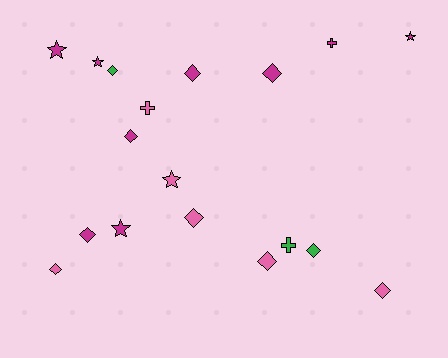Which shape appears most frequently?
Diamond, with 10 objects.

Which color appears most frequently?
Magenta, with 9 objects.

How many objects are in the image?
There are 18 objects.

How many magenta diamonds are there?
There are 4 magenta diamonds.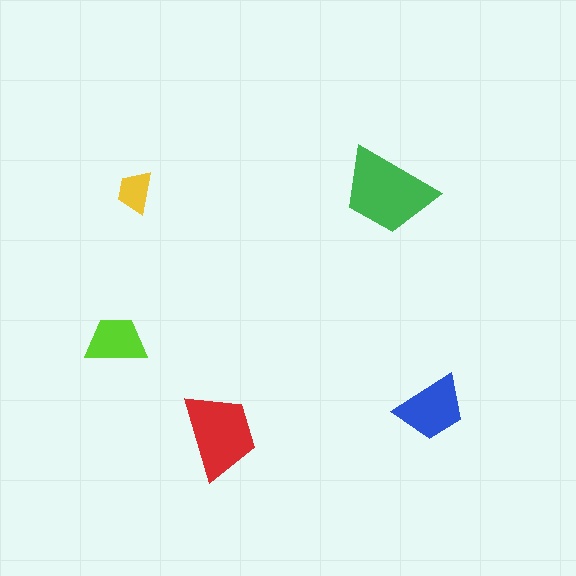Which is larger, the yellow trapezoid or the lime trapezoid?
The lime one.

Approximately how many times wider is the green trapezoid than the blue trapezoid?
About 1.5 times wider.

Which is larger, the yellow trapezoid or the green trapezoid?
The green one.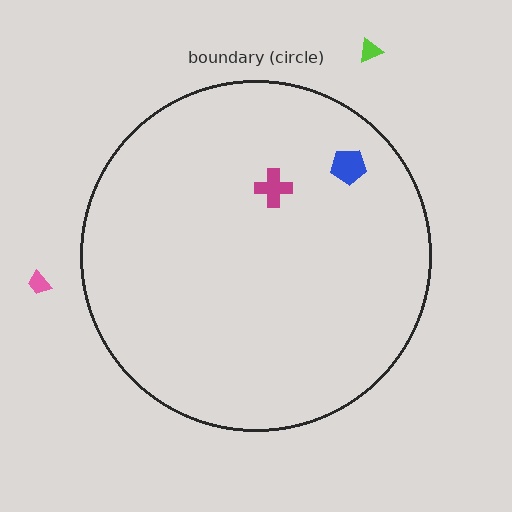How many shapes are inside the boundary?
2 inside, 2 outside.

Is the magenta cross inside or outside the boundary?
Inside.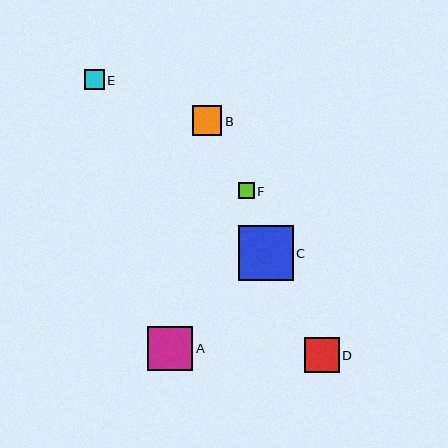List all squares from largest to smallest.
From largest to smallest: C, A, D, B, E, F.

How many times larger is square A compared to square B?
Square A is approximately 1.5 times the size of square B.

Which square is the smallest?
Square F is the smallest with a size of approximately 16 pixels.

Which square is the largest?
Square C is the largest with a size of approximately 54 pixels.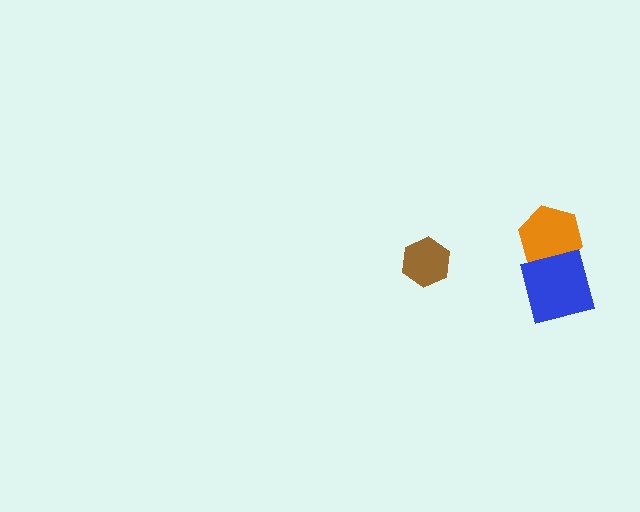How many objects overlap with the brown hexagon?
0 objects overlap with the brown hexagon.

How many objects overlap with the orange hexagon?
1 object overlaps with the orange hexagon.